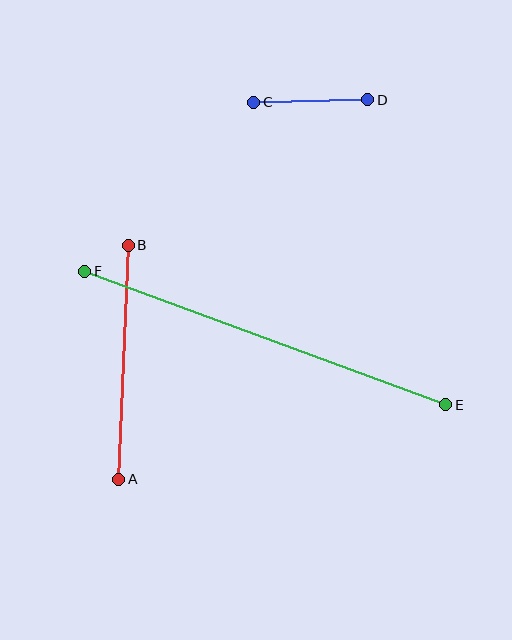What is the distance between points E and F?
The distance is approximately 385 pixels.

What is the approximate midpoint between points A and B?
The midpoint is at approximately (123, 362) pixels.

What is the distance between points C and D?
The distance is approximately 114 pixels.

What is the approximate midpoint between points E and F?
The midpoint is at approximately (265, 338) pixels.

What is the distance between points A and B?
The distance is approximately 234 pixels.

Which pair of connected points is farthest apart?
Points E and F are farthest apart.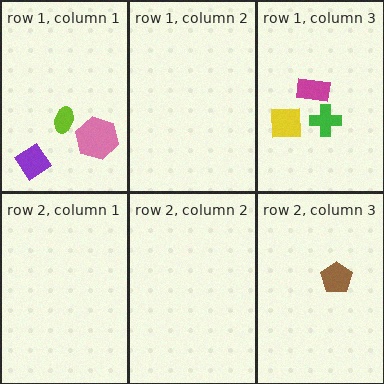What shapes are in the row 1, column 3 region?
The yellow square, the magenta rectangle, the green cross.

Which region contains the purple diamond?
The row 1, column 1 region.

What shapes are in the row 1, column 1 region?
The pink hexagon, the purple diamond, the lime ellipse.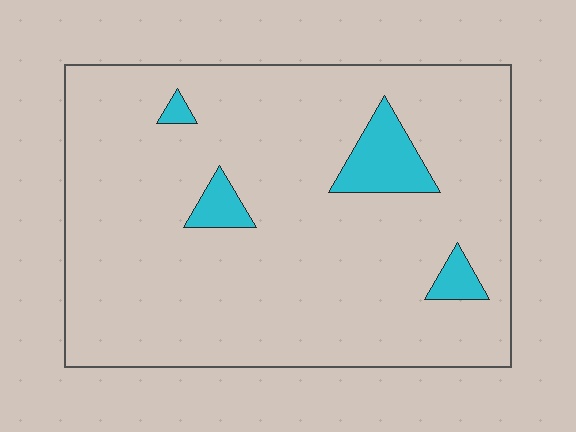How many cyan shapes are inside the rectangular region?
4.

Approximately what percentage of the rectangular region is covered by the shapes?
Approximately 10%.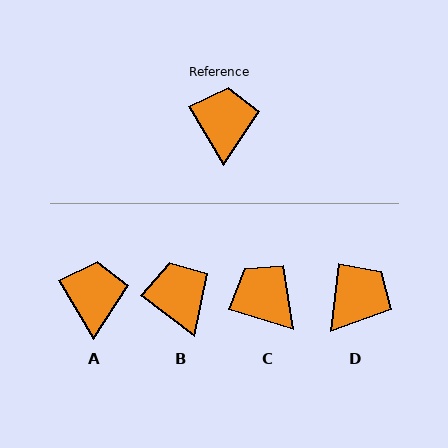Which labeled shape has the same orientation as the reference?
A.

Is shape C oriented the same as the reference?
No, it is off by about 42 degrees.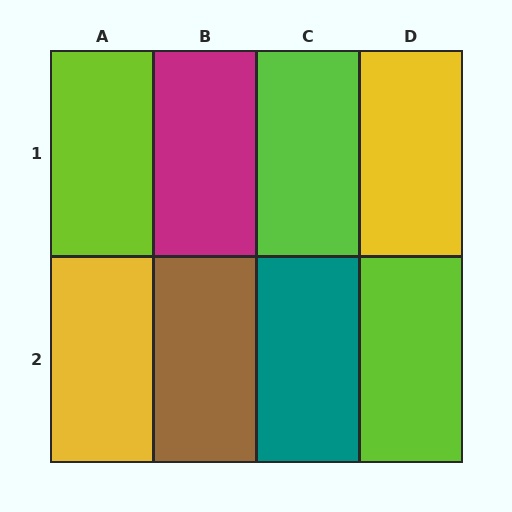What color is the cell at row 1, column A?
Lime.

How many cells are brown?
1 cell is brown.